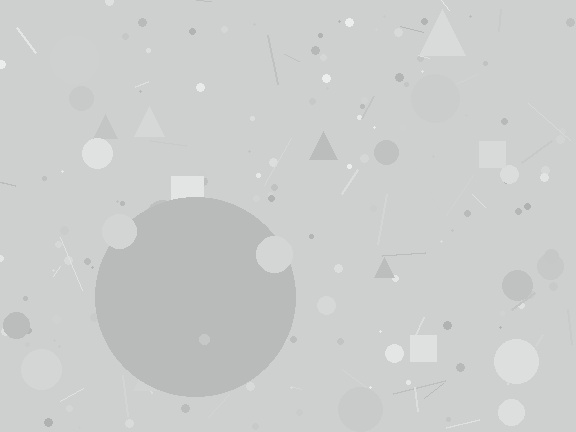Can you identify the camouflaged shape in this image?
The camouflaged shape is a circle.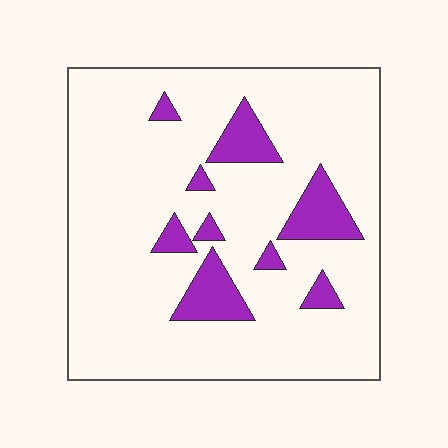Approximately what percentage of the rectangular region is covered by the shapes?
Approximately 15%.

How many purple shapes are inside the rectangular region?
9.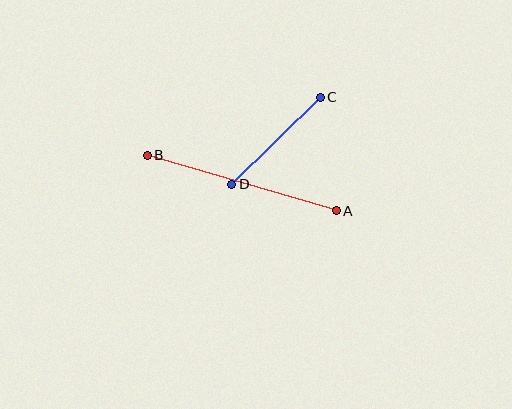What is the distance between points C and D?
The distance is approximately 124 pixels.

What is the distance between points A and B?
The distance is approximately 197 pixels.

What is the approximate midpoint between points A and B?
The midpoint is at approximately (242, 183) pixels.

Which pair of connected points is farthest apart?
Points A and B are farthest apart.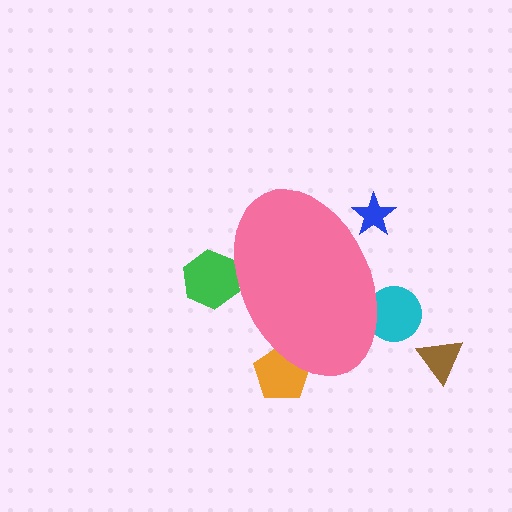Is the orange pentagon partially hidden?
Yes, the orange pentagon is partially hidden behind the pink ellipse.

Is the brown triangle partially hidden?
No, the brown triangle is fully visible.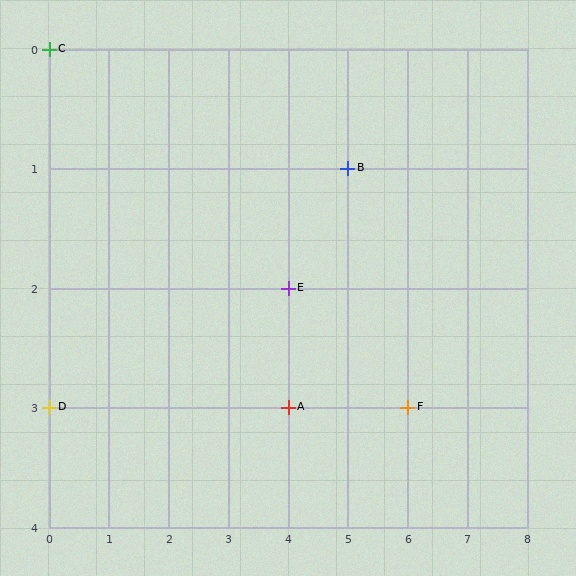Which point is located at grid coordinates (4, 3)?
Point A is at (4, 3).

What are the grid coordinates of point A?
Point A is at grid coordinates (4, 3).